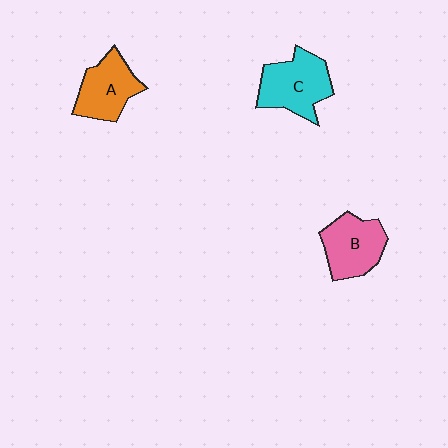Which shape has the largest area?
Shape C (cyan).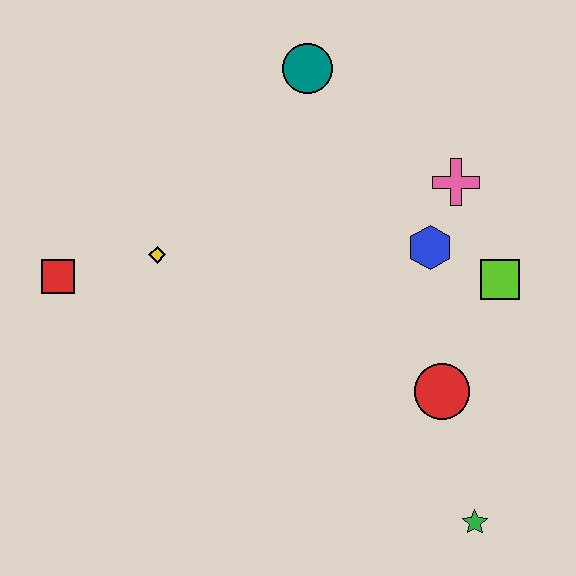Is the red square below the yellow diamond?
Yes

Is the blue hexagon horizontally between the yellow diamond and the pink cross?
Yes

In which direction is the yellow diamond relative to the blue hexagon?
The yellow diamond is to the left of the blue hexagon.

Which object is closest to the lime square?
The blue hexagon is closest to the lime square.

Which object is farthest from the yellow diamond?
The green star is farthest from the yellow diamond.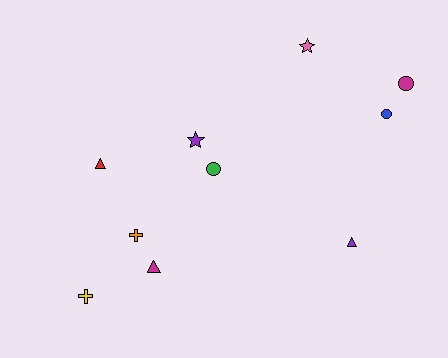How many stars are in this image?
There are 2 stars.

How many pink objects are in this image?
There is 1 pink object.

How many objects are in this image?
There are 10 objects.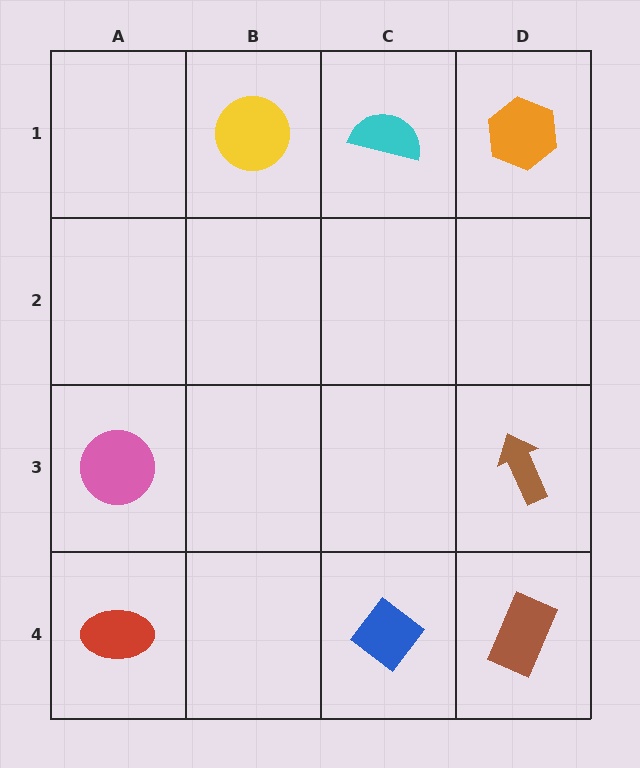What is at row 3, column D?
A brown arrow.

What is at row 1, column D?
An orange hexagon.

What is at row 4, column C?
A blue diamond.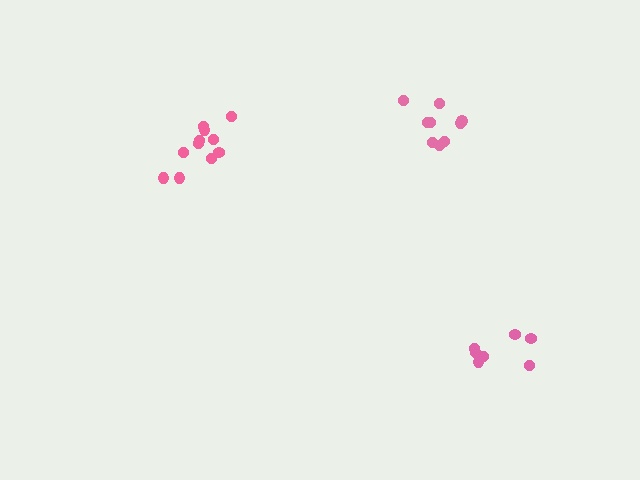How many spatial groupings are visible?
There are 3 spatial groupings.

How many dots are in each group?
Group 1: 9 dots, Group 2: 11 dots, Group 3: 7 dots (27 total).